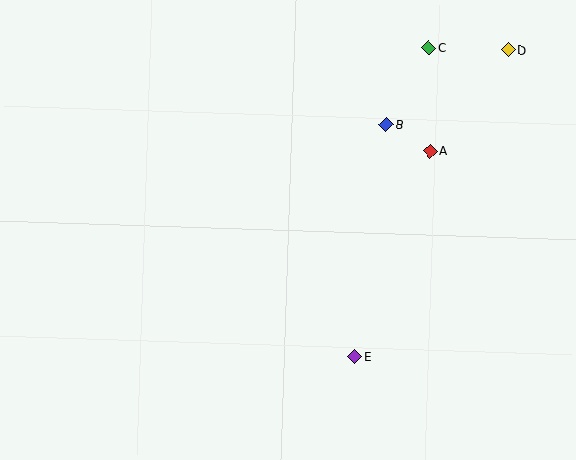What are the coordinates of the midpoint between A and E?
The midpoint between A and E is at (392, 254).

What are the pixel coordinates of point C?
Point C is at (429, 48).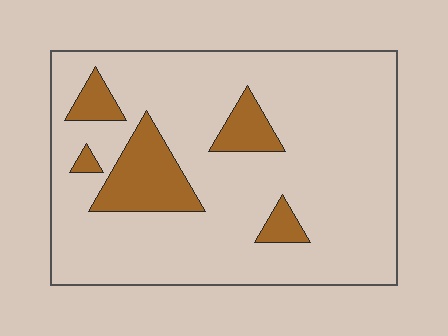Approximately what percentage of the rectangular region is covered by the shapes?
Approximately 15%.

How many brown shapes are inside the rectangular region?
5.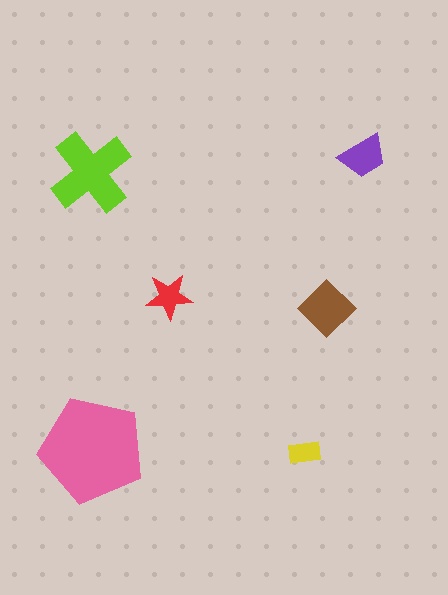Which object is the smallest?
The yellow rectangle.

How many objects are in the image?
There are 6 objects in the image.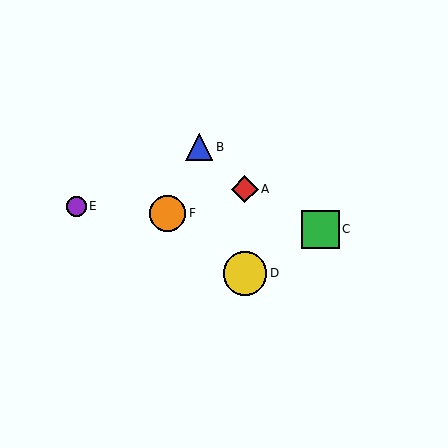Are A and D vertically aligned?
Yes, both are at x≈245.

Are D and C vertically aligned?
No, D is at x≈245 and C is at x≈320.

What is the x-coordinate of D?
Object D is at x≈245.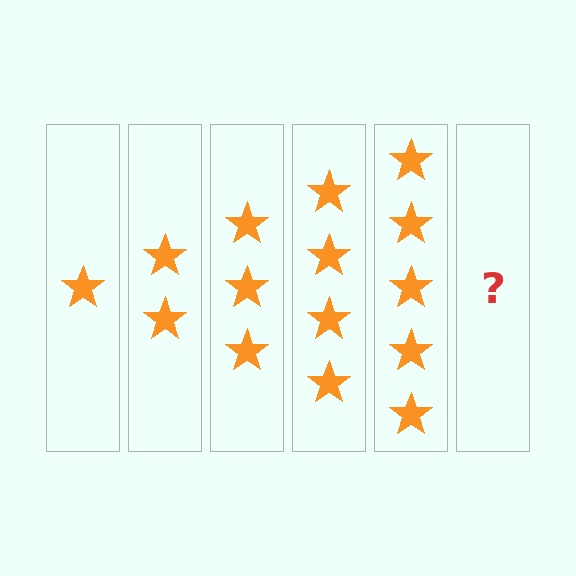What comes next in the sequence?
The next element should be 6 stars.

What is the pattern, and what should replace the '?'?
The pattern is that each step adds one more star. The '?' should be 6 stars.